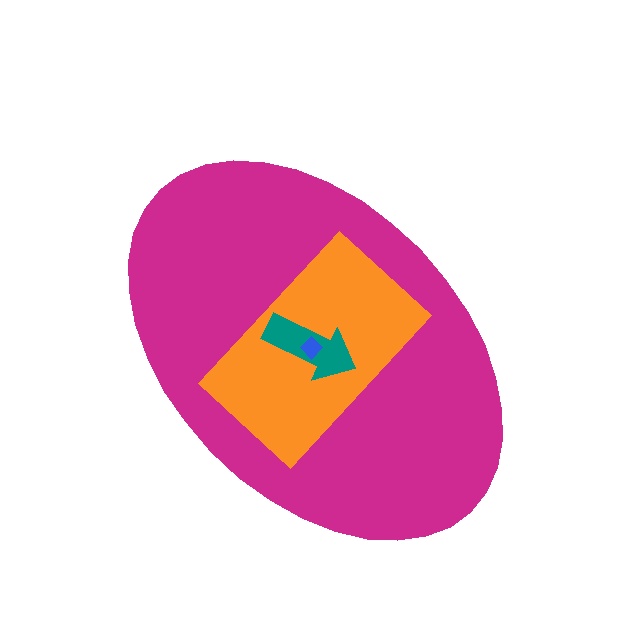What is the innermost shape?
The blue diamond.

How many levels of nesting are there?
4.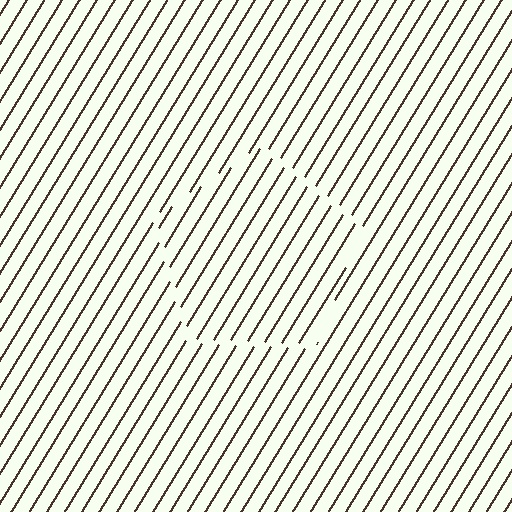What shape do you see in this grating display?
An illusory pentagon. The interior of the shape contains the same grating, shifted by half a period — the contour is defined by the phase discontinuity where line-ends from the inner and outer gratings abut.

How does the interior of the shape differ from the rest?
The interior of the shape contains the same grating, shifted by half a period — the contour is defined by the phase discontinuity where line-ends from the inner and outer gratings abut.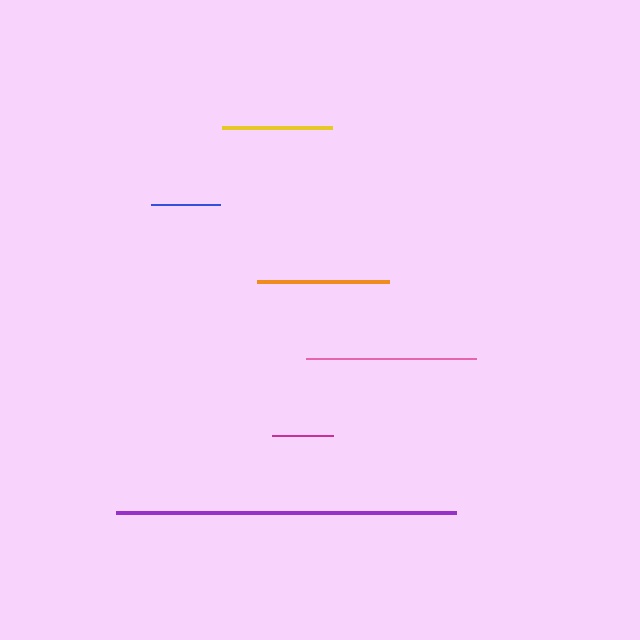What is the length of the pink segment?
The pink segment is approximately 171 pixels long.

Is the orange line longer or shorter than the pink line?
The pink line is longer than the orange line.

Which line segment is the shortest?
The magenta line is the shortest at approximately 61 pixels.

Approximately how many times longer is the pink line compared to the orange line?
The pink line is approximately 1.3 times the length of the orange line.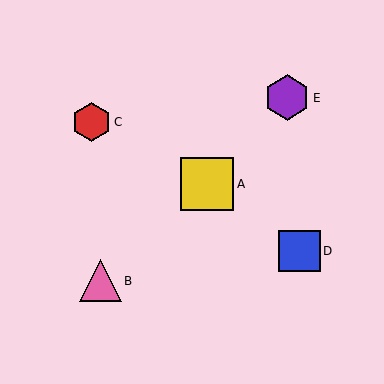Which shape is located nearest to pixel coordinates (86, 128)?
The red hexagon (labeled C) at (91, 122) is nearest to that location.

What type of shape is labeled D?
Shape D is a blue square.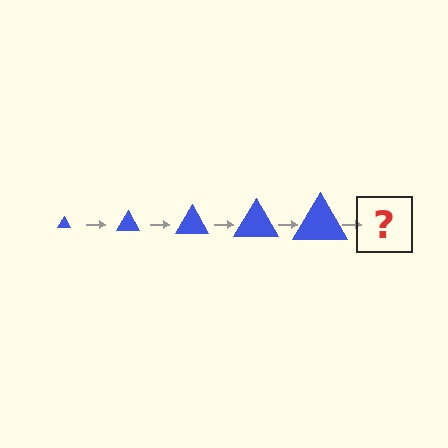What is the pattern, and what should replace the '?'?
The pattern is that the triangle gets progressively larger each step. The '?' should be a blue triangle, larger than the previous one.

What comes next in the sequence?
The next element should be a blue triangle, larger than the previous one.